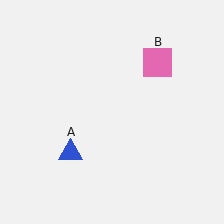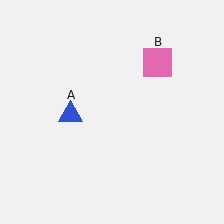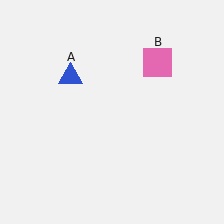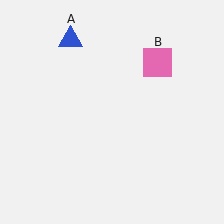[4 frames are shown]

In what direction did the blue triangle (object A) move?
The blue triangle (object A) moved up.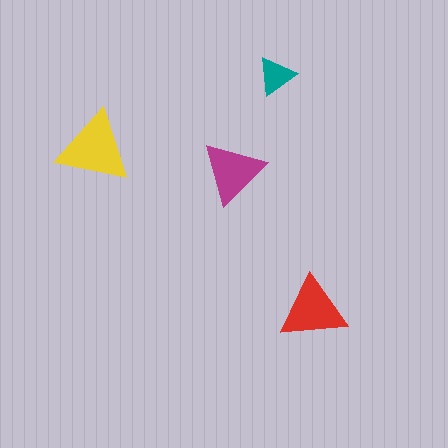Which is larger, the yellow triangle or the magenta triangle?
The yellow one.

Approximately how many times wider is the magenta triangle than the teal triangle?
About 1.5 times wider.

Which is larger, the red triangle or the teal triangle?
The red one.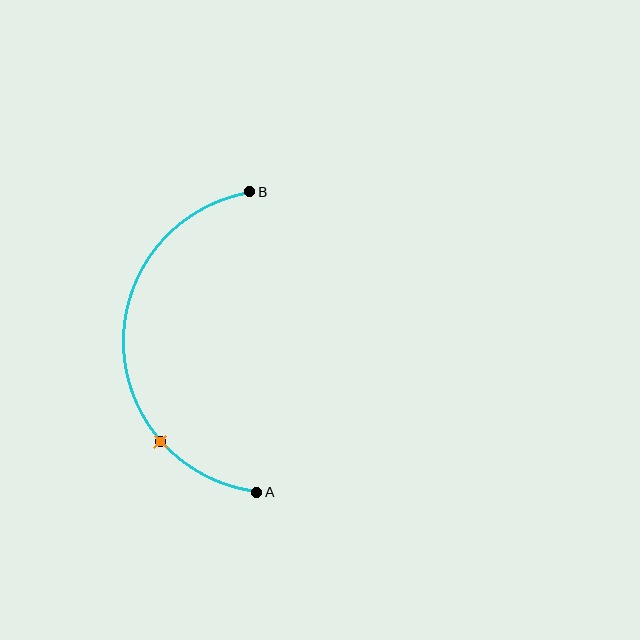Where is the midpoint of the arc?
The arc midpoint is the point on the curve farthest from the straight line joining A and B. It sits to the left of that line.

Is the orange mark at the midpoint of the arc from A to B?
No. The orange mark lies on the arc but is closer to endpoint A. The arc midpoint would be at the point on the curve equidistant along the arc from both A and B.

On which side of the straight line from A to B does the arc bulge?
The arc bulges to the left of the straight line connecting A and B.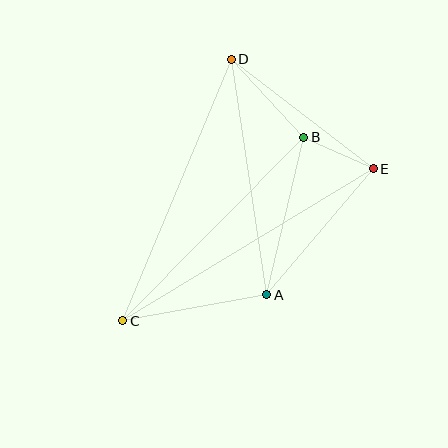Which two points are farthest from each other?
Points C and E are farthest from each other.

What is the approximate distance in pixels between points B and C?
The distance between B and C is approximately 258 pixels.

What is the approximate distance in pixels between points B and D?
The distance between B and D is approximately 107 pixels.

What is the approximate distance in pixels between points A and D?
The distance between A and D is approximately 238 pixels.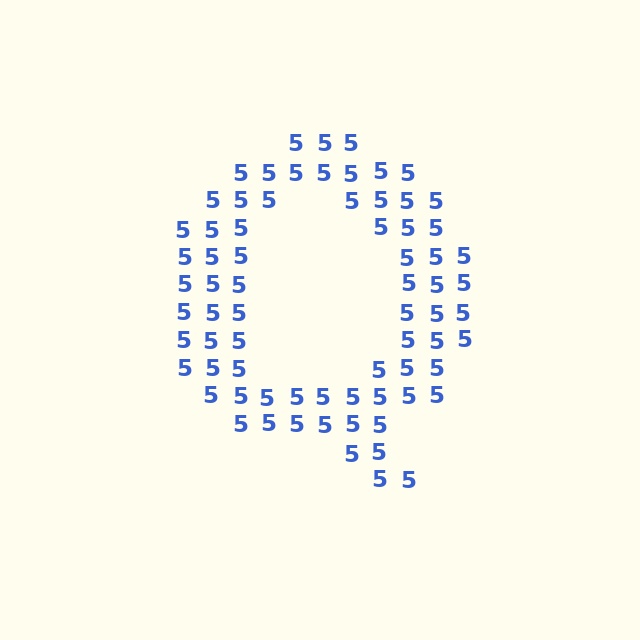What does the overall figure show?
The overall figure shows the letter Q.